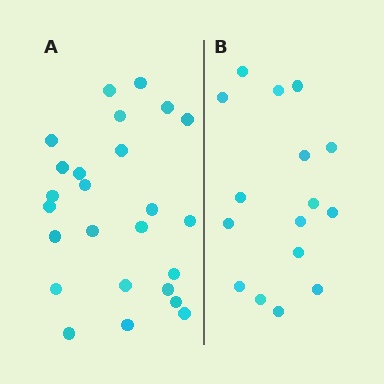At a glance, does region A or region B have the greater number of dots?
Region A (the left region) has more dots.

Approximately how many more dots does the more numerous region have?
Region A has roughly 8 or so more dots than region B.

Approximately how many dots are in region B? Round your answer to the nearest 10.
About 20 dots. (The exact count is 16, which rounds to 20.)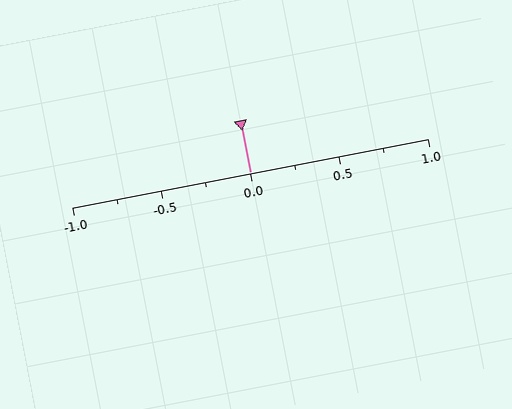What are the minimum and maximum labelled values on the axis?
The axis runs from -1.0 to 1.0.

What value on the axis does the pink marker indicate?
The marker indicates approximately 0.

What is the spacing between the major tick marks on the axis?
The major ticks are spaced 0.5 apart.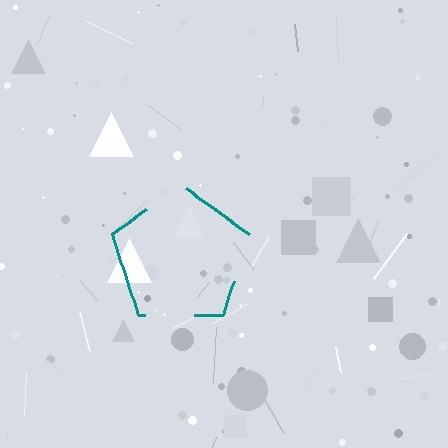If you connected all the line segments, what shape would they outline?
They would outline a pentagon.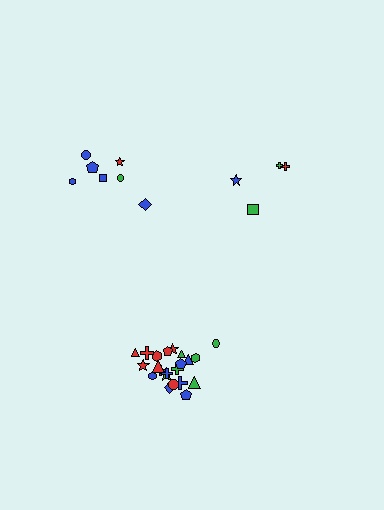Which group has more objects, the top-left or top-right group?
The top-left group.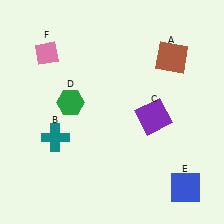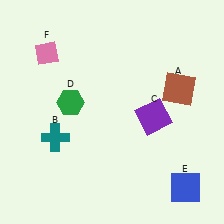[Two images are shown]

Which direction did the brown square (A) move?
The brown square (A) moved down.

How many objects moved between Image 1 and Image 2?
1 object moved between the two images.